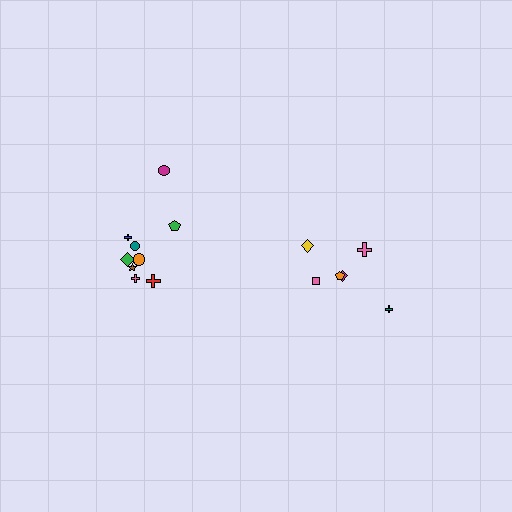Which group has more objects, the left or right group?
The left group.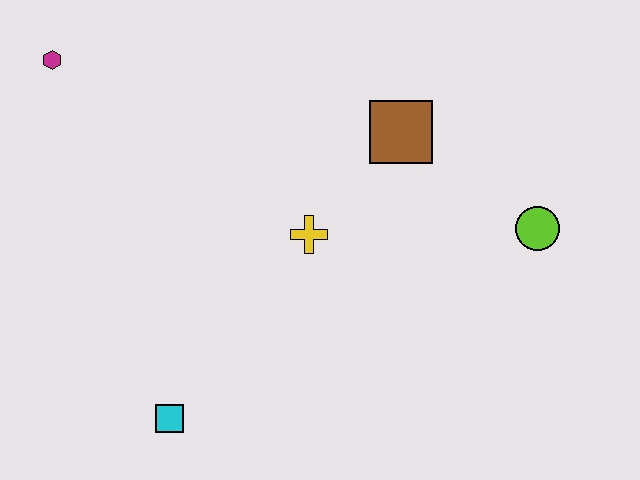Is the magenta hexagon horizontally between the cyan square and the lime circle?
No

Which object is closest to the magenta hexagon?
The yellow cross is closest to the magenta hexagon.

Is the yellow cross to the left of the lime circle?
Yes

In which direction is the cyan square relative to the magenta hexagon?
The cyan square is below the magenta hexagon.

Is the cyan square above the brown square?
No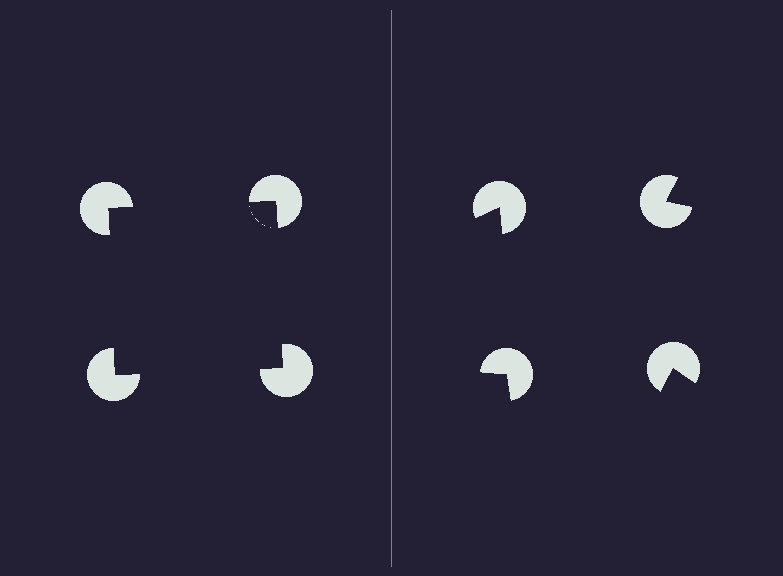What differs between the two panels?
The pac-man discs are positioned identically on both sides; only the wedge orientations differ. On the left they align to a square; on the right they are misaligned.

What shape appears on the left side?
An illusory square.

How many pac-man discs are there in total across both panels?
8 — 4 on each side.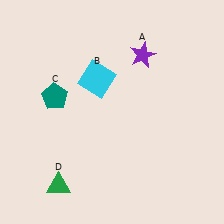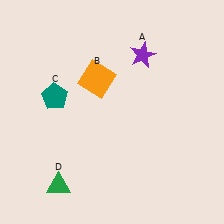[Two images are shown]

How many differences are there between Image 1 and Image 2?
There is 1 difference between the two images.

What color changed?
The square (B) changed from cyan in Image 1 to orange in Image 2.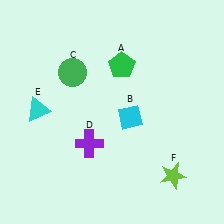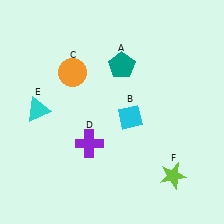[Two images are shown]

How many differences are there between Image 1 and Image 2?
There are 2 differences between the two images.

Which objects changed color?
A changed from green to teal. C changed from green to orange.